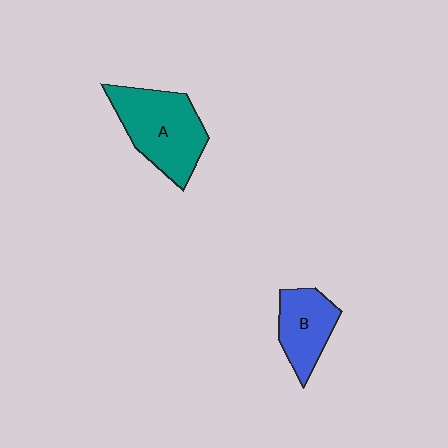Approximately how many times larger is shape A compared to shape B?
Approximately 1.6 times.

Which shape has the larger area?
Shape A (teal).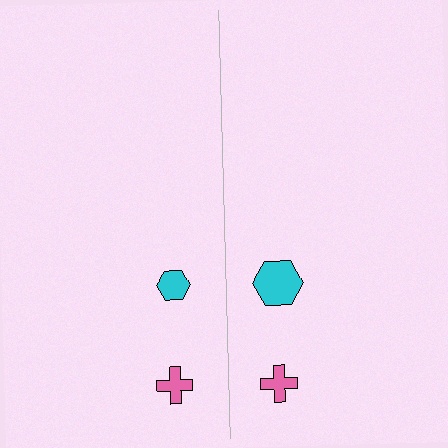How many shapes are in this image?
There are 4 shapes in this image.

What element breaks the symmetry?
The cyan hexagon on the right side has a different size than its mirror counterpart.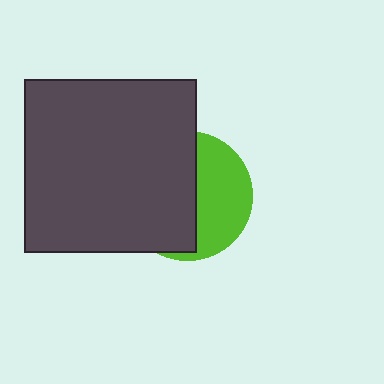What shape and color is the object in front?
The object in front is a dark gray square.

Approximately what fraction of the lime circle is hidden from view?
Roughly 58% of the lime circle is hidden behind the dark gray square.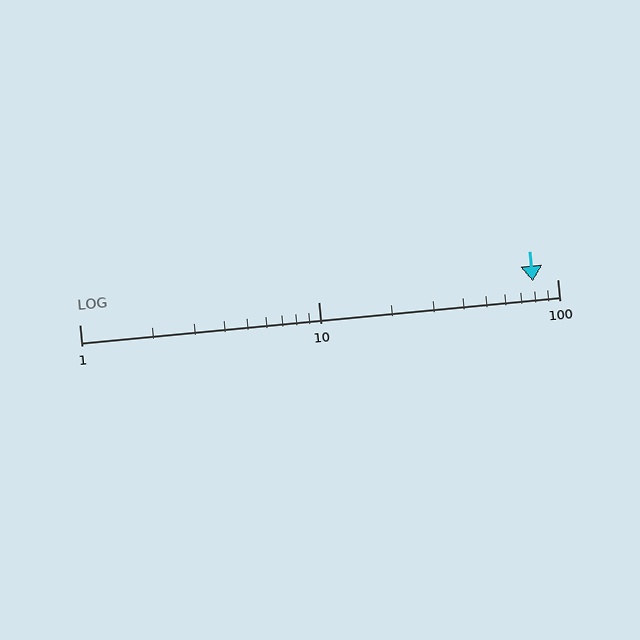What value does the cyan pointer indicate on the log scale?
The pointer indicates approximately 79.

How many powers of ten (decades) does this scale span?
The scale spans 2 decades, from 1 to 100.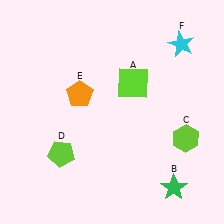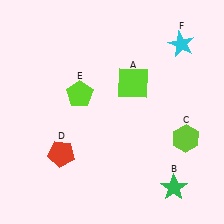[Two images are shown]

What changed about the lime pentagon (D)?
In Image 1, D is lime. In Image 2, it changed to red.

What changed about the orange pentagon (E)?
In Image 1, E is orange. In Image 2, it changed to lime.